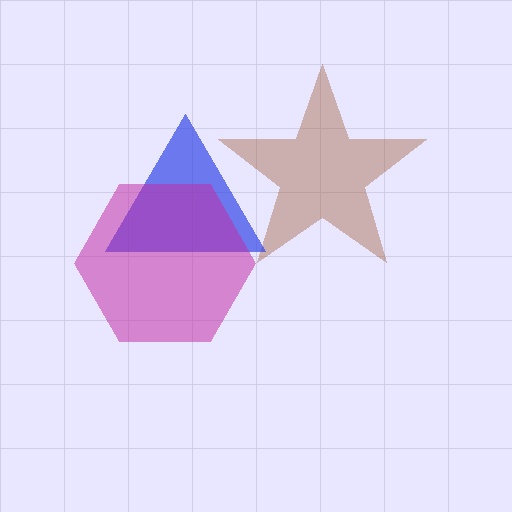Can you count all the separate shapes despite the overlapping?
Yes, there are 3 separate shapes.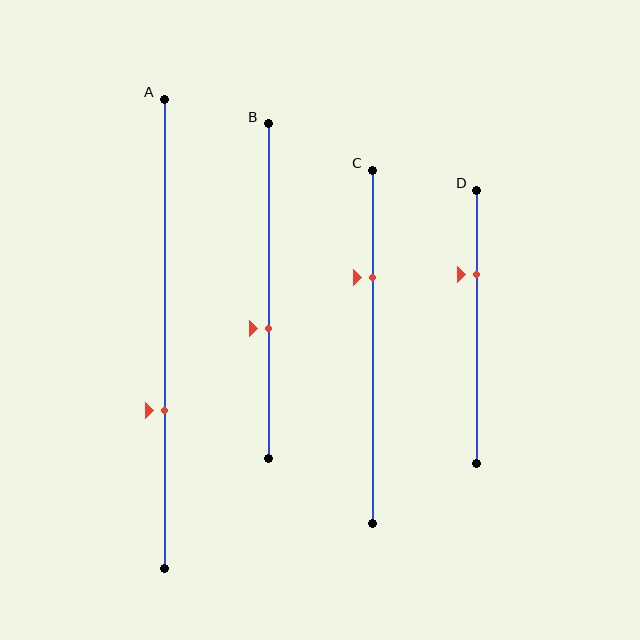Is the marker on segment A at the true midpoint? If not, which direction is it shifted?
No, the marker on segment A is shifted downward by about 16% of the segment length.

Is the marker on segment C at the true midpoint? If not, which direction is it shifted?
No, the marker on segment C is shifted upward by about 20% of the segment length.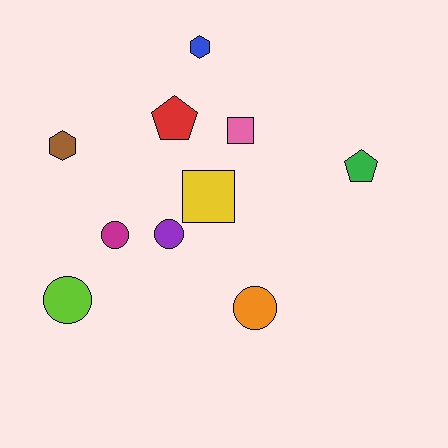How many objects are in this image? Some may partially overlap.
There are 10 objects.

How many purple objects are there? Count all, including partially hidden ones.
There is 1 purple object.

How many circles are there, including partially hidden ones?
There are 4 circles.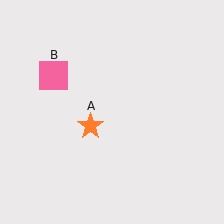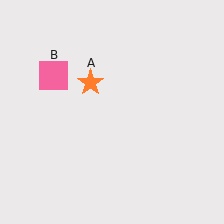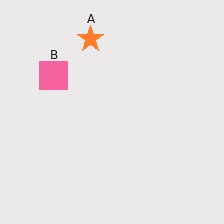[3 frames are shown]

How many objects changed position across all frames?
1 object changed position: orange star (object A).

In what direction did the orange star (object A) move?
The orange star (object A) moved up.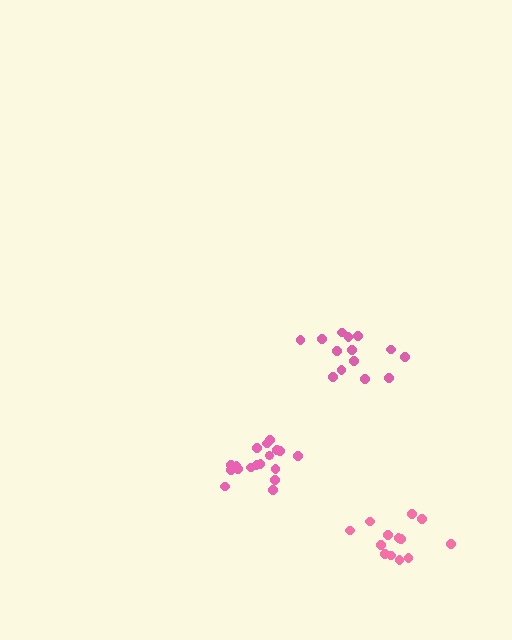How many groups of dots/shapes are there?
There are 3 groups.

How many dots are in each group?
Group 1: 13 dots, Group 2: 14 dots, Group 3: 18 dots (45 total).